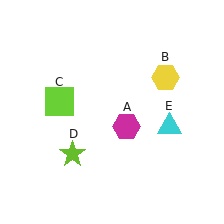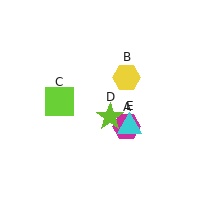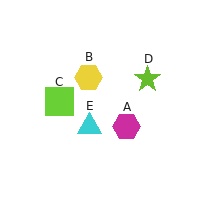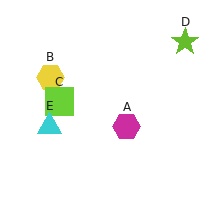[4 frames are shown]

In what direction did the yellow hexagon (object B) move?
The yellow hexagon (object B) moved left.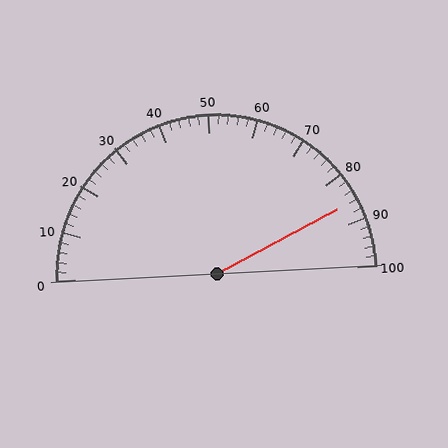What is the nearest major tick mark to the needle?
The nearest major tick mark is 90.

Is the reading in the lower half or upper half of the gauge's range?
The reading is in the upper half of the range (0 to 100).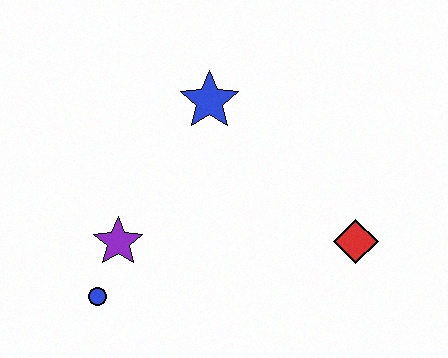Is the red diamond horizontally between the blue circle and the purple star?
No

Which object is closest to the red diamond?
The blue star is closest to the red diamond.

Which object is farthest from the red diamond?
The blue circle is farthest from the red diamond.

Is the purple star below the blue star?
Yes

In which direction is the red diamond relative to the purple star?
The red diamond is to the right of the purple star.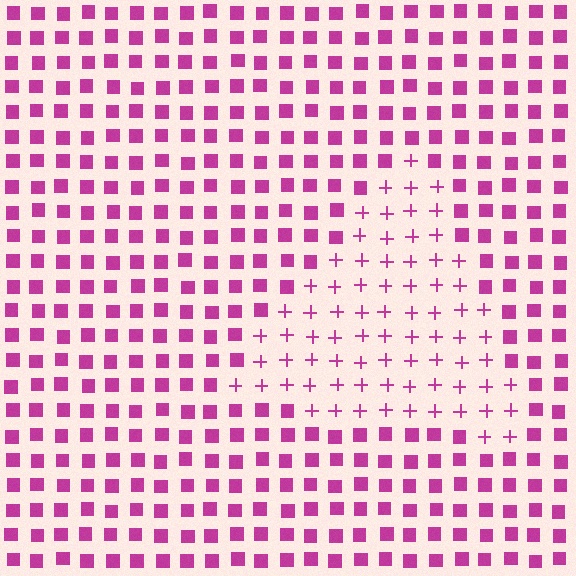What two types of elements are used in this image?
The image uses plus signs inside the triangle region and squares outside it.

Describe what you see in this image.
The image is filled with small magenta elements arranged in a uniform grid. A triangle-shaped region contains plus signs, while the surrounding area contains squares. The boundary is defined purely by the change in element shape.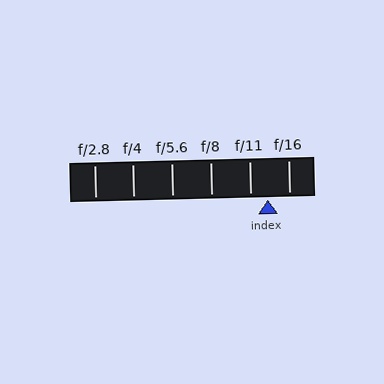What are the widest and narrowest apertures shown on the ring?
The widest aperture shown is f/2.8 and the narrowest is f/16.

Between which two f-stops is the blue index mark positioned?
The index mark is between f/11 and f/16.